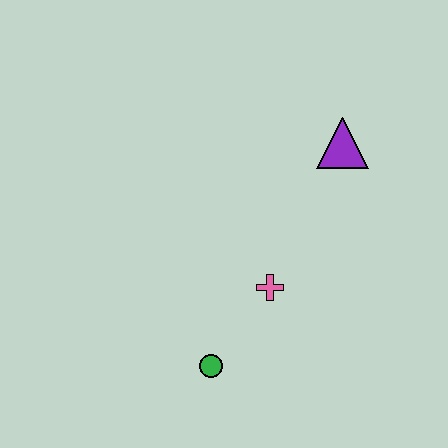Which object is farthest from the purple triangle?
The green circle is farthest from the purple triangle.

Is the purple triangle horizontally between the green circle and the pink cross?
No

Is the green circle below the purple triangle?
Yes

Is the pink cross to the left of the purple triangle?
Yes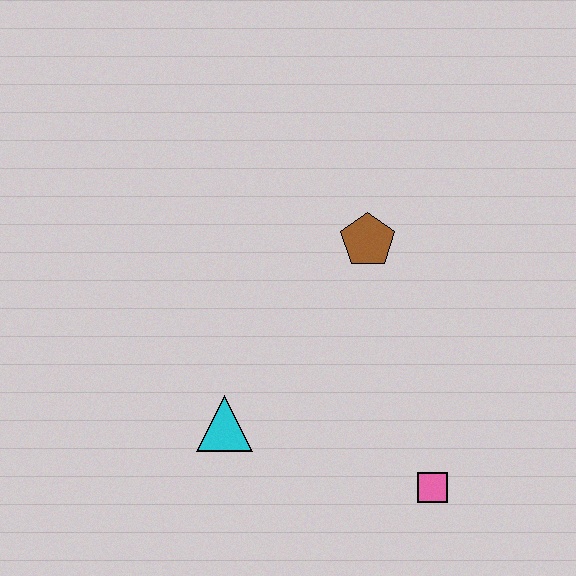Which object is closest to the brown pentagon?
The cyan triangle is closest to the brown pentagon.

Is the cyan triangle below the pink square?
No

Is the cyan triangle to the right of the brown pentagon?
No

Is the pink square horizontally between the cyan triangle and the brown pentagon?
No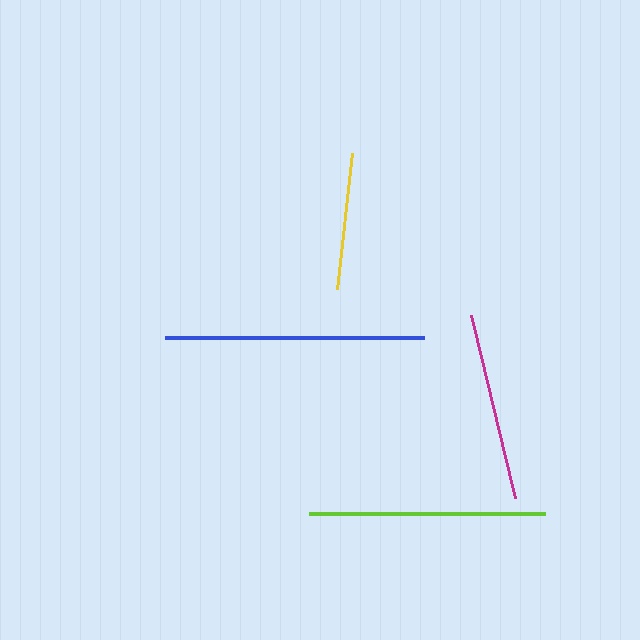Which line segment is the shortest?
The yellow line is the shortest at approximately 137 pixels.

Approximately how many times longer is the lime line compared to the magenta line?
The lime line is approximately 1.3 times the length of the magenta line.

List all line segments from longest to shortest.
From longest to shortest: blue, lime, magenta, yellow.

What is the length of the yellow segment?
The yellow segment is approximately 137 pixels long.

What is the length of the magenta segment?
The magenta segment is approximately 188 pixels long.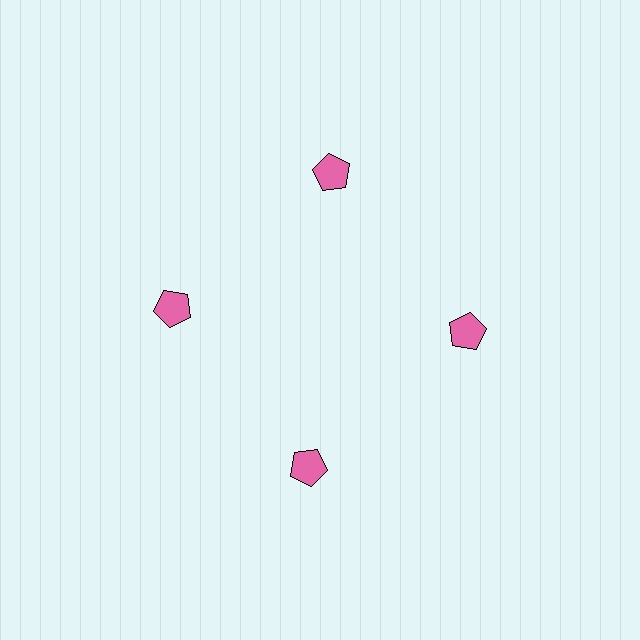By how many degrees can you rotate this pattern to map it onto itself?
The pattern maps onto itself every 90 degrees of rotation.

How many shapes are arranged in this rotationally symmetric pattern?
There are 4 shapes, arranged in 4 groups of 1.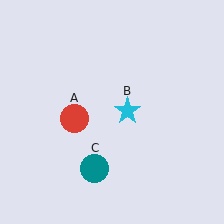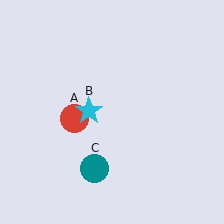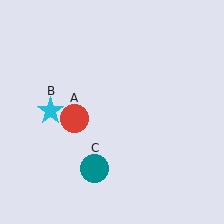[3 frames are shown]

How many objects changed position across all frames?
1 object changed position: cyan star (object B).